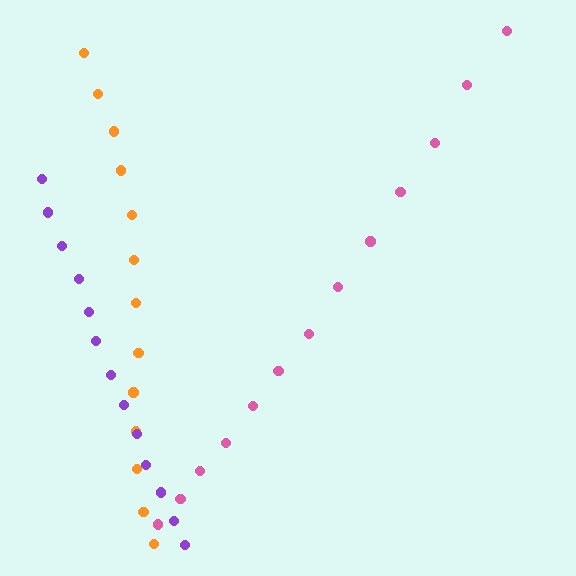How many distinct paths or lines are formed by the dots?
There are 3 distinct paths.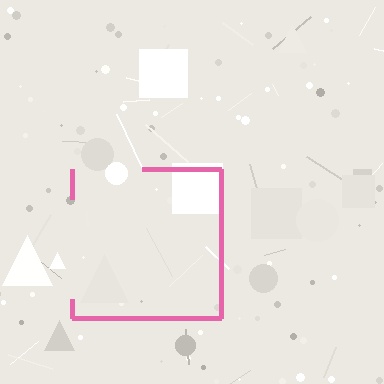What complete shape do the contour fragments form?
The contour fragments form a square.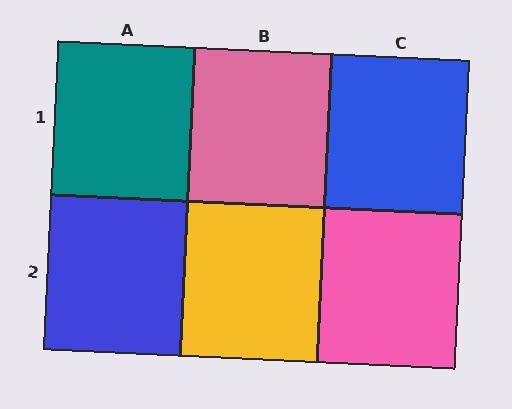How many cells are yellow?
1 cell is yellow.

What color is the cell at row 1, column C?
Blue.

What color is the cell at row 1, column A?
Teal.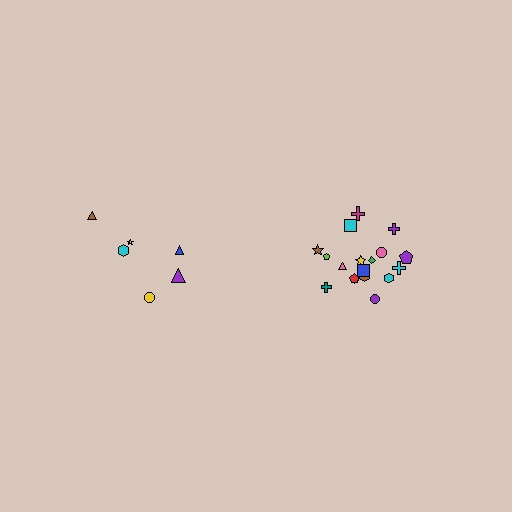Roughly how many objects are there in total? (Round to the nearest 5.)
Roughly 25 objects in total.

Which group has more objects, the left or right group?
The right group.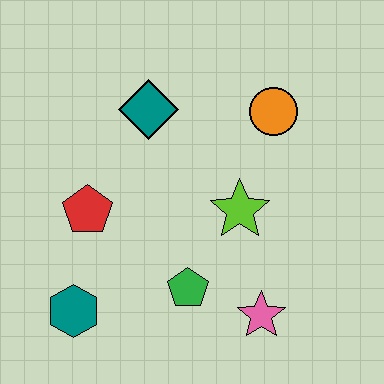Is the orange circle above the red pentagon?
Yes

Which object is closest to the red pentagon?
The teal hexagon is closest to the red pentagon.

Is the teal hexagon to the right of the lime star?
No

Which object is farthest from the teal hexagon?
The orange circle is farthest from the teal hexagon.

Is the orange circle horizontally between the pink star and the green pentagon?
No